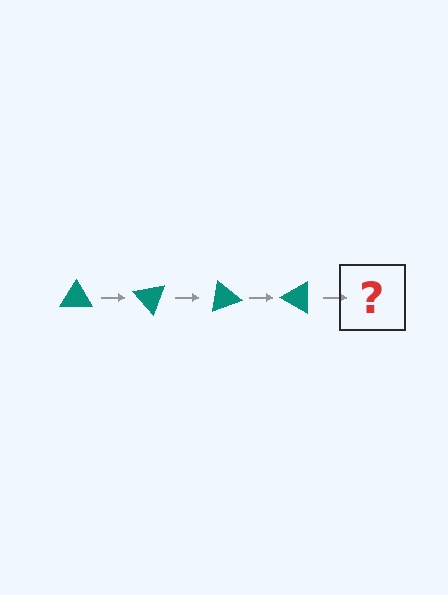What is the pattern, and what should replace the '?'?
The pattern is that the triangle rotates 50 degrees each step. The '?' should be a teal triangle rotated 200 degrees.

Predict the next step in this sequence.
The next step is a teal triangle rotated 200 degrees.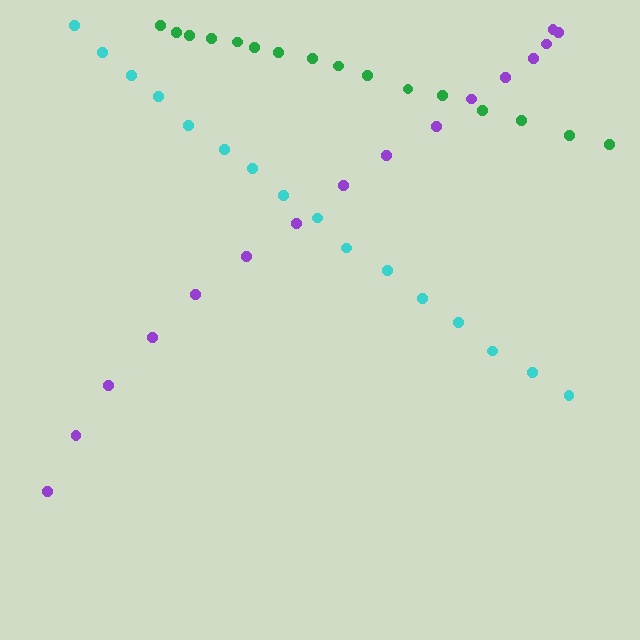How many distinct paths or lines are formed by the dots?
There are 3 distinct paths.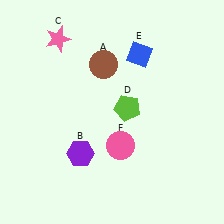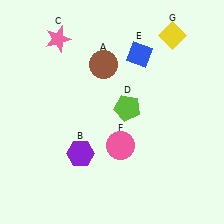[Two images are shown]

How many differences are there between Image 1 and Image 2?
There is 1 difference between the two images.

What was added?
A yellow diamond (G) was added in Image 2.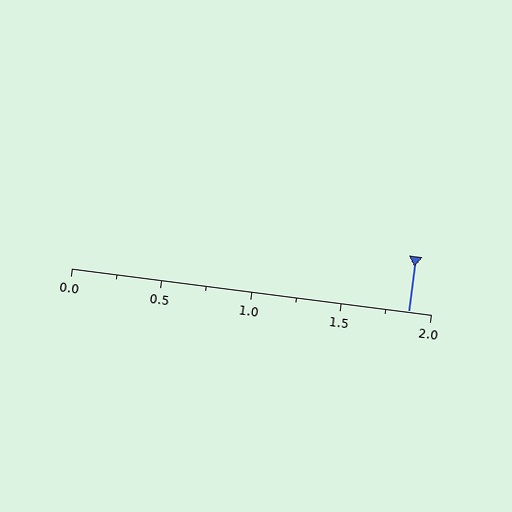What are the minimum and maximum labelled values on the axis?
The axis runs from 0.0 to 2.0.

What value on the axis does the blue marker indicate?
The marker indicates approximately 1.88.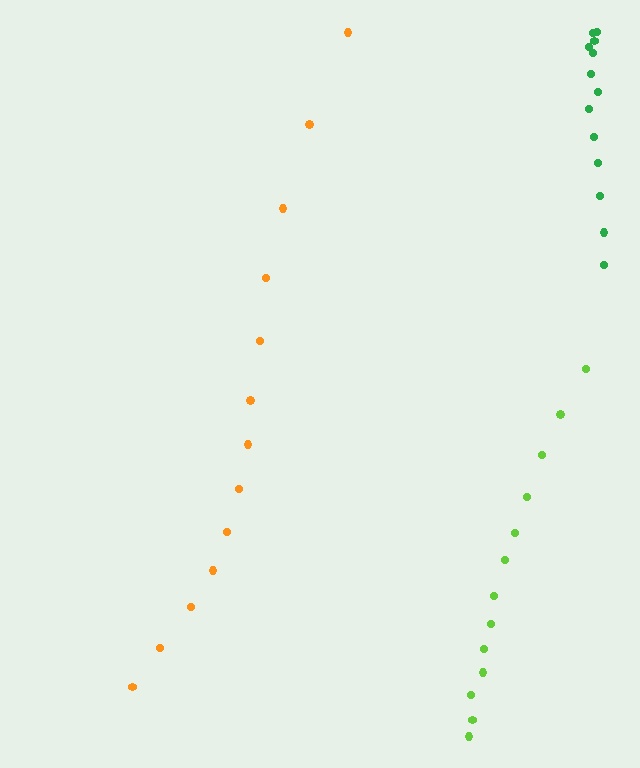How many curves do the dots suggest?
There are 3 distinct paths.